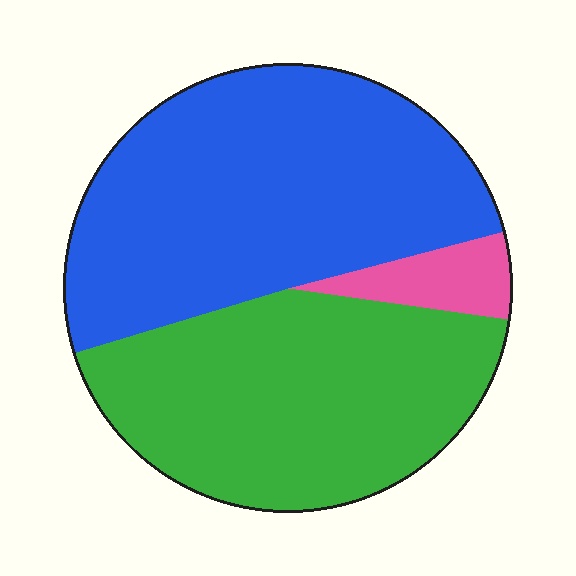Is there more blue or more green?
Blue.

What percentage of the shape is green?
Green takes up about two fifths (2/5) of the shape.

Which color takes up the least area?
Pink, at roughly 5%.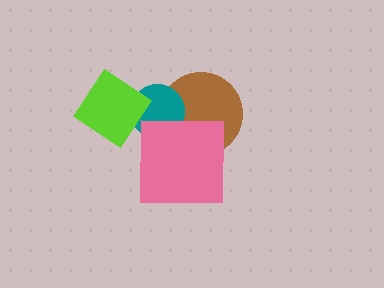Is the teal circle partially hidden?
Yes, it is partially covered by another shape.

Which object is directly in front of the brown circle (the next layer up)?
The teal circle is directly in front of the brown circle.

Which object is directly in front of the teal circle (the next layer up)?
The lime diamond is directly in front of the teal circle.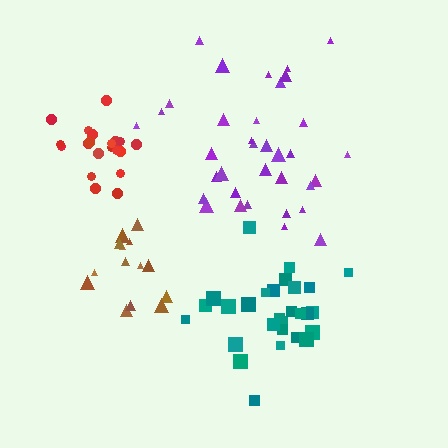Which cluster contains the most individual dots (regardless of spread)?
Purple (35).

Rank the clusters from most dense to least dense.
red, brown, teal, purple.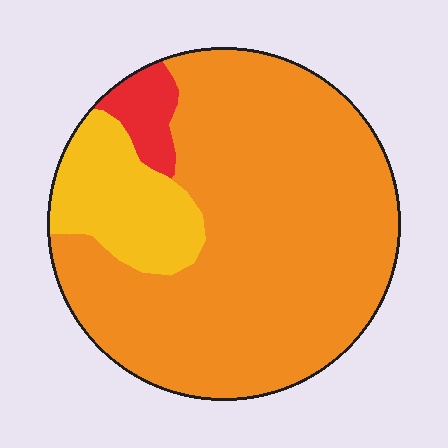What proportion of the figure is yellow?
Yellow covers around 15% of the figure.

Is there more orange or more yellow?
Orange.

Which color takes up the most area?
Orange, at roughly 80%.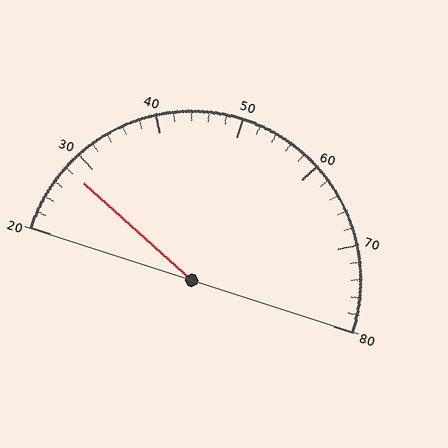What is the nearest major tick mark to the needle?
The nearest major tick mark is 30.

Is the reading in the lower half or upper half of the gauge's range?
The reading is in the lower half of the range (20 to 80).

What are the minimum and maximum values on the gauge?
The gauge ranges from 20 to 80.